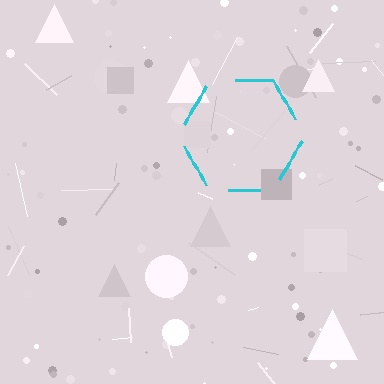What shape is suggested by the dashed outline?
The dashed outline suggests a hexagon.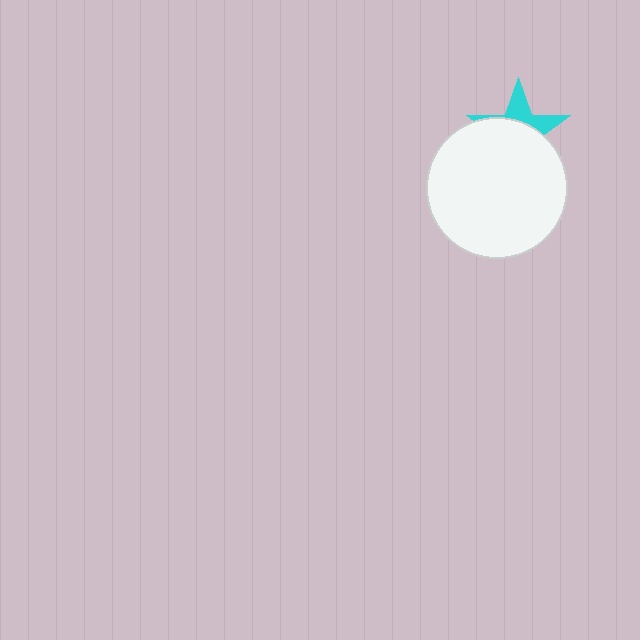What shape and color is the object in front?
The object in front is a white circle.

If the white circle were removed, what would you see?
You would see the complete cyan star.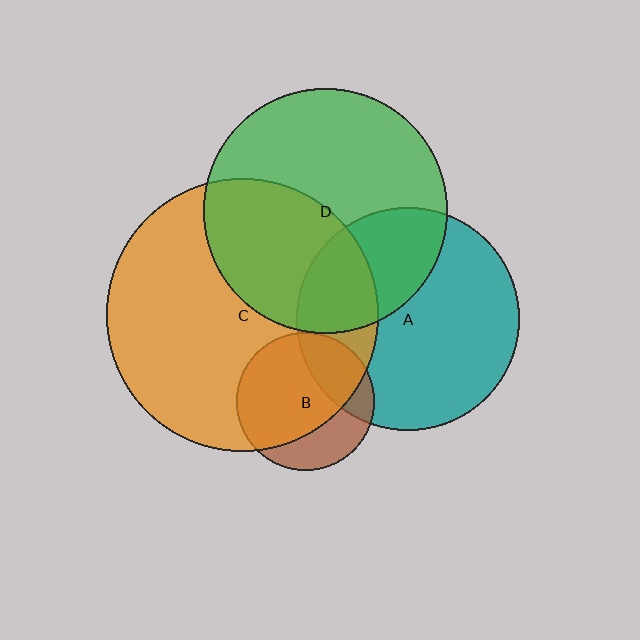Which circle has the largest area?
Circle C (orange).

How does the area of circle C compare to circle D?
Approximately 1.2 times.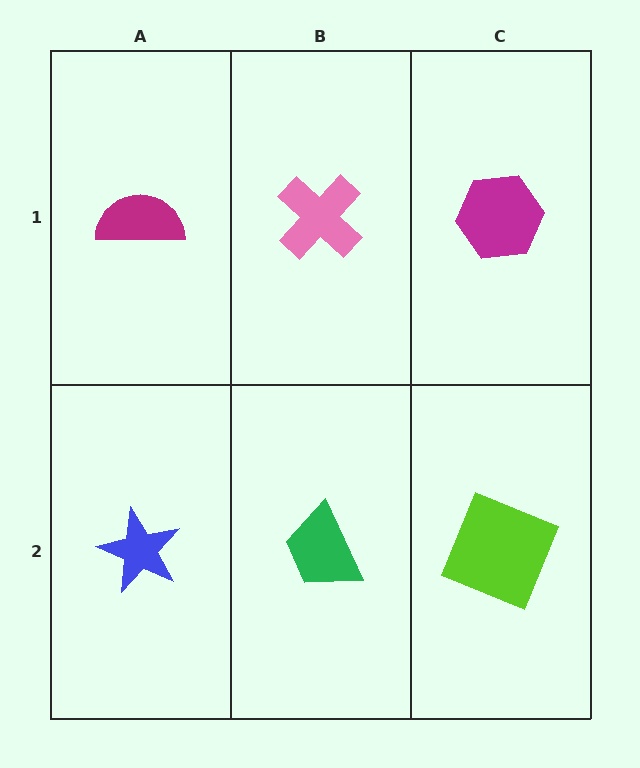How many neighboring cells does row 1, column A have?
2.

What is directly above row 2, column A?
A magenta semicircle.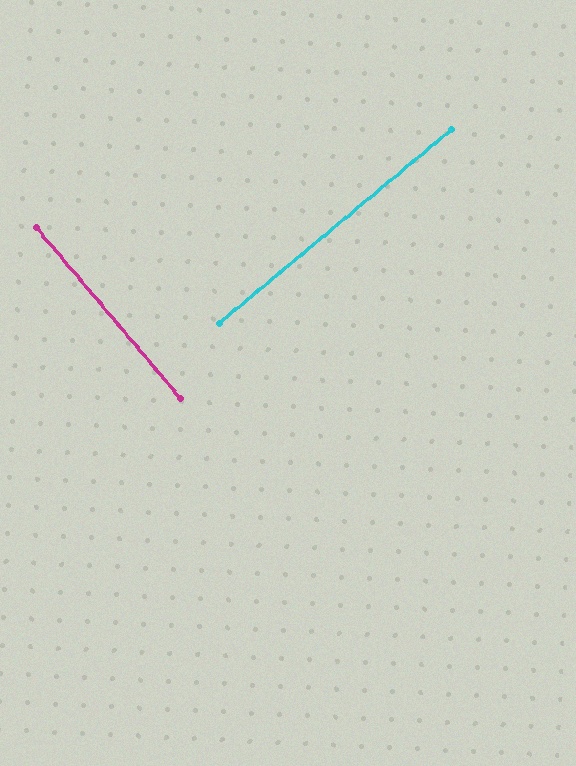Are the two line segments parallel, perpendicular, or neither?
Perpendicular — they meet at approximately 90°.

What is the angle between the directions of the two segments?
Approximately 90 degrees.